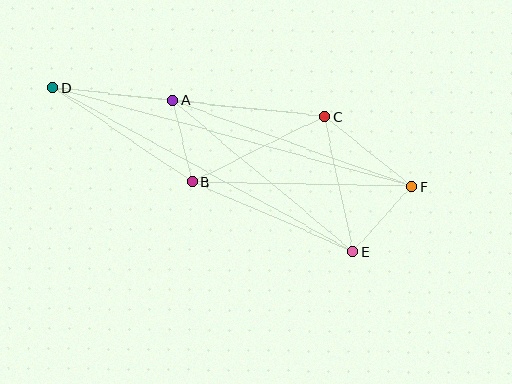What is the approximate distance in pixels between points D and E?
The distance between D and E is approximately 342 pixels.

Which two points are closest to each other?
Points A and B are closest to each other.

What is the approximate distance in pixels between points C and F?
The distance between C and F is approximately 112 pixels.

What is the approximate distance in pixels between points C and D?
The distance between C and D is approximately 273 pixels.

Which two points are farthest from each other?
Points D and F are farthest from each other.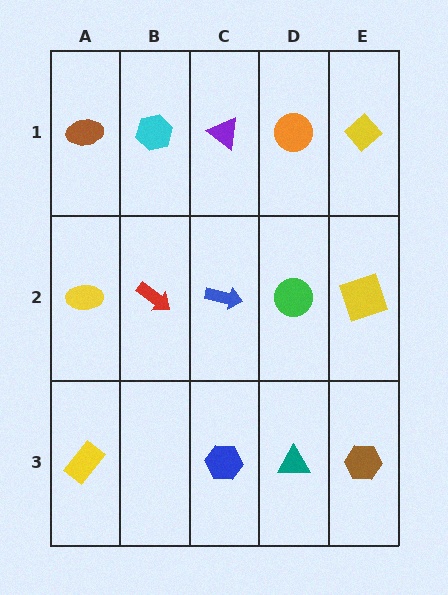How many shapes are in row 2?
5 shapes.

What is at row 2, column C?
A blue arrow.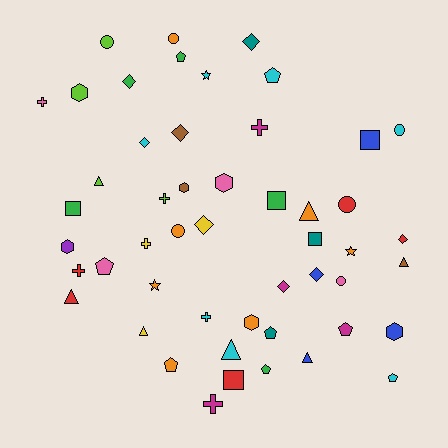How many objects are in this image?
There are 50 objects.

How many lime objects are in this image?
There are 4 lime objects.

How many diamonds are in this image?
There are 8 diamonds.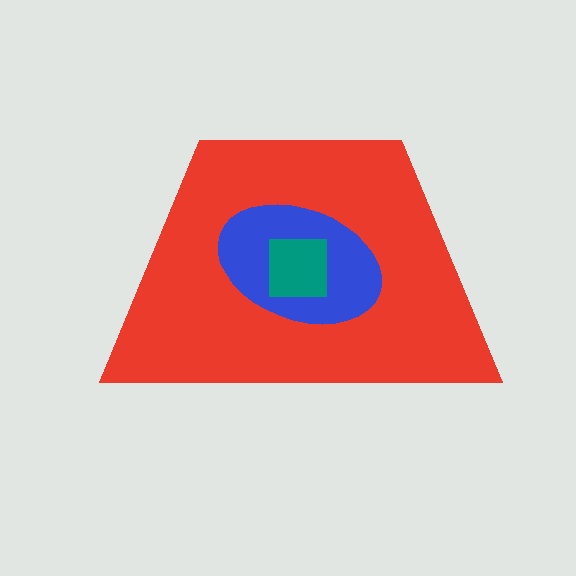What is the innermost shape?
The teal square.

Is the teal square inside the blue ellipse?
Yes.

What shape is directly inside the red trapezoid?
The blue ellipse.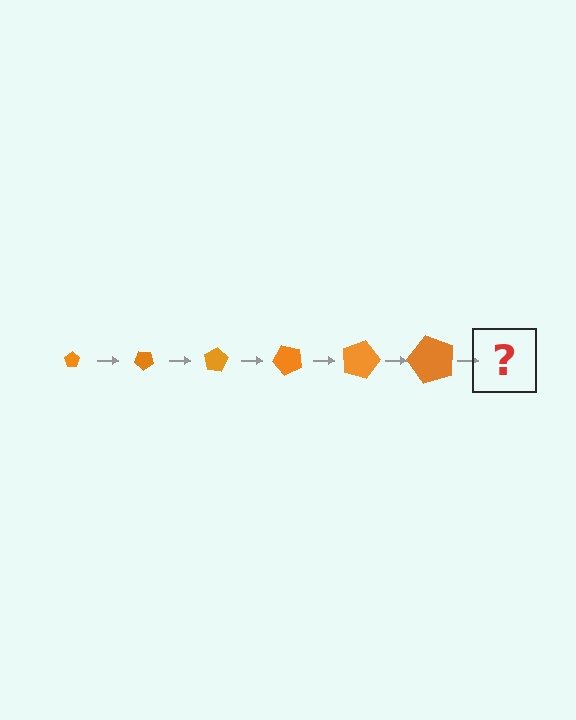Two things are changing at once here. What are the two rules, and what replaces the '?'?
The two rules are that the pentagon grows larger each step and it rotates 40 degrees each step. The '?' should be a pentagon, larger than the previous one and rotated 240 degrees from the start.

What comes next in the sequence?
The next element should be a pentagon, larger than the previous one and rotated 240 degrees from the start.